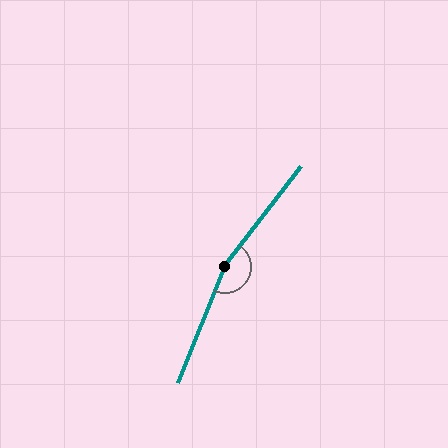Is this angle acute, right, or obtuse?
It is obtuse.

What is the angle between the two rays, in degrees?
Approximately 165 degrees.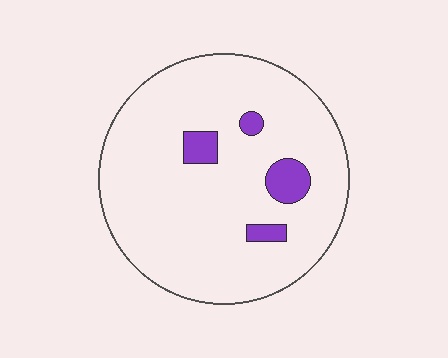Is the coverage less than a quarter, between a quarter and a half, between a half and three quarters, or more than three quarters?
Less than a quarter.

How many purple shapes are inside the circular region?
4.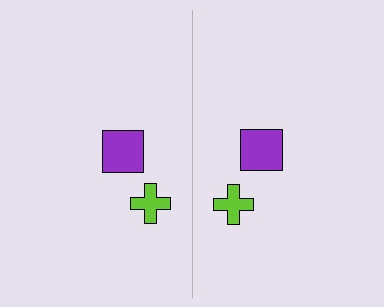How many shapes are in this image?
There are 4 shapes in this image.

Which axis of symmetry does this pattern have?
The pattern has a vertical axis of symmetry running through the center of the image.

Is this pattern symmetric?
Yes, this pattern has bilateral (reflection) symmetry.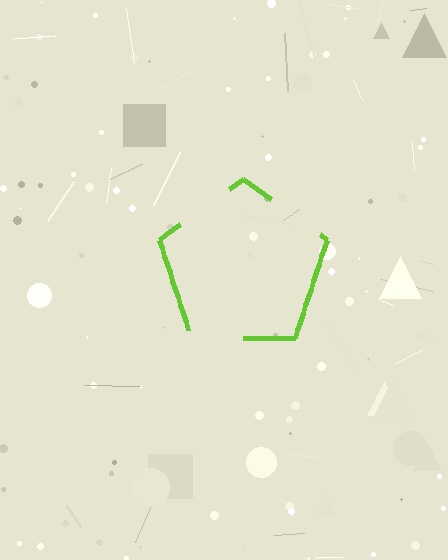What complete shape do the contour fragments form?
The contour fragments form a pentagon.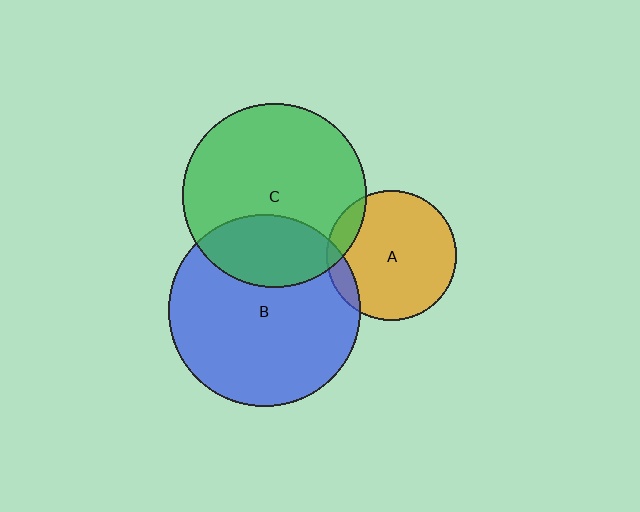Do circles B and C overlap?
Yes.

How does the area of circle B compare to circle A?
Approximately 2.2 times.